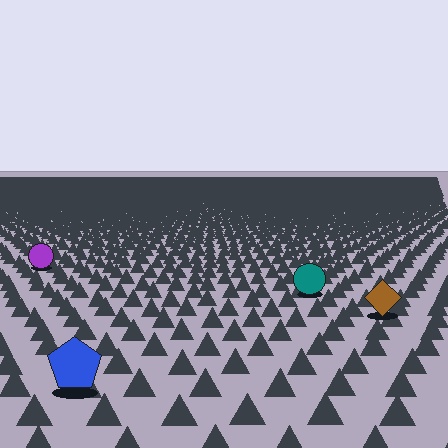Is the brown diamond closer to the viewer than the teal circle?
Yes. The brown diamond is closer — you can tell from the texture gradient: the ground texture is coarser near it.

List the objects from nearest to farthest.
From nearest to farthest: the blue pentagon, the brown diamond, the teal circle, the purple circle.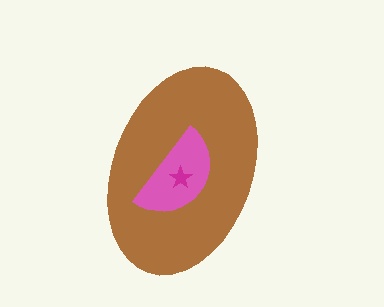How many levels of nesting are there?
3.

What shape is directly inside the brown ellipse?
The pink semicircle.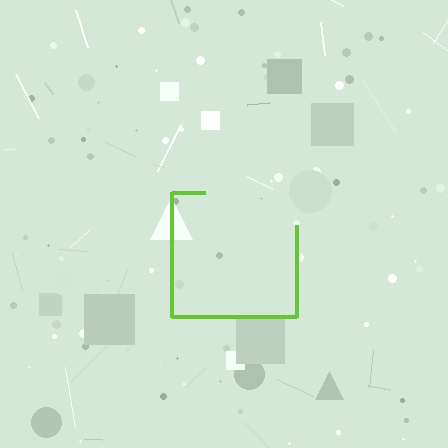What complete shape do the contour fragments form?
The contour fragments form a square.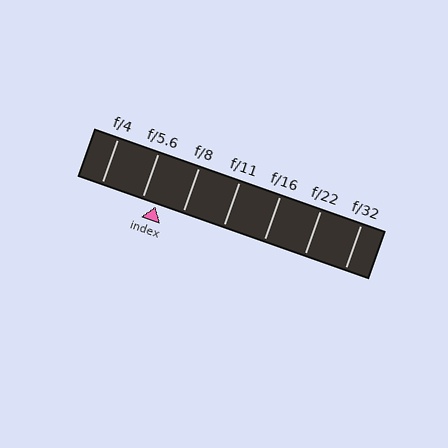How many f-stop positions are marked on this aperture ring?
There are 7 f-stop positions marked.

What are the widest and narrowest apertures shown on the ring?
The widest aperture shown is f/4 and the narrowest is f/32.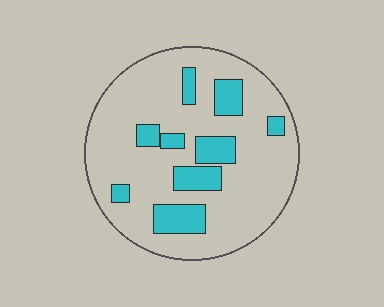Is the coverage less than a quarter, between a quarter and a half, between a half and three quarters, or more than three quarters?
Less than a quarter.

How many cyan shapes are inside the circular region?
9.